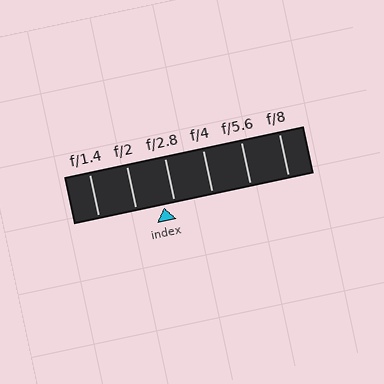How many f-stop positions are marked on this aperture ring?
There are 6 f-stop positions marked.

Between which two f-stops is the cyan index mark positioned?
The index mark is between f/2 and f/2.8.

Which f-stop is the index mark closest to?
The index mark is closest to f/2.8.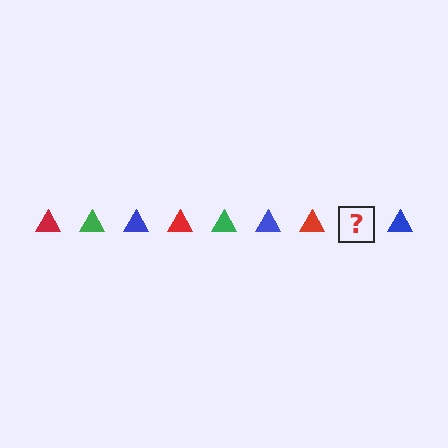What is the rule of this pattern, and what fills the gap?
The rule is that the pattern cycles through red, green, blue triangles. The gap should be filled with a green triangle.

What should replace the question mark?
The question mark should be replaced with a green triangle.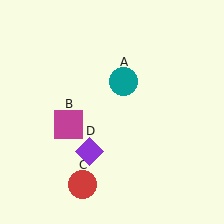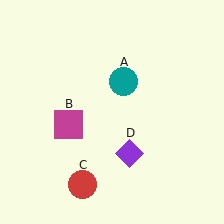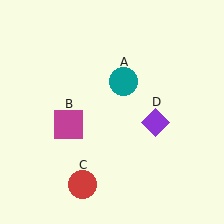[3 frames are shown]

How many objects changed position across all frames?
1 object changed position: purple diamond (object D).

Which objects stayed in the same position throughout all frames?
Teal circle (object A) and magenta square (object B) and red circle (object C) remained stationary.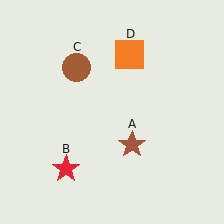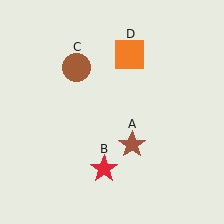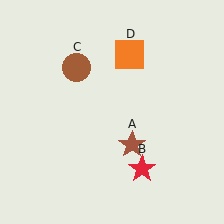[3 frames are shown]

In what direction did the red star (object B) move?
The red star (object B) moved right.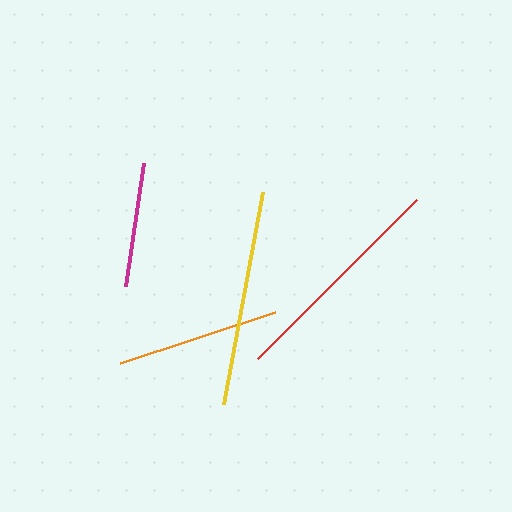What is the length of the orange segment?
The orange segment is approximately 163 pixels long.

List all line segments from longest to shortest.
From longest to shortest: red, yellow, orange, magenta.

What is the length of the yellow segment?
The yellow segment is approximately 216 pixels long.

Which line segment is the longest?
The red line is the longest at approximately 225 pixels.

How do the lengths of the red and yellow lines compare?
The red and yellow lines are approximately the same length.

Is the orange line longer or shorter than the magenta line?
The orange line is longer than the magenta line.